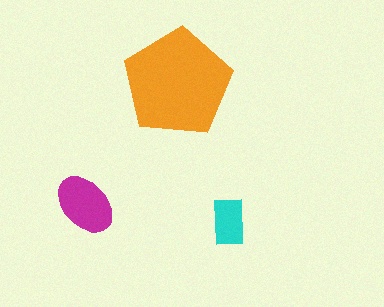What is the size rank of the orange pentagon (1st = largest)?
1st.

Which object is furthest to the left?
The magenta ellipse is leftmost.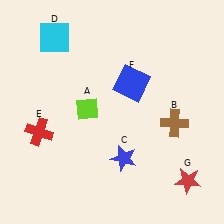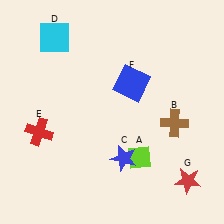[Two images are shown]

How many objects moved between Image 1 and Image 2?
1 object moved between the two images.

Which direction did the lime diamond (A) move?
The lime diamond (A) moved right.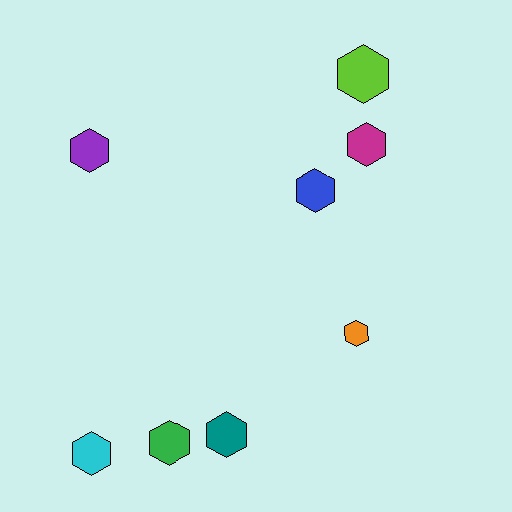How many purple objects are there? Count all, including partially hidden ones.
There is 1 purple object.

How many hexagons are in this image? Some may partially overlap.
There are 8 hexagons.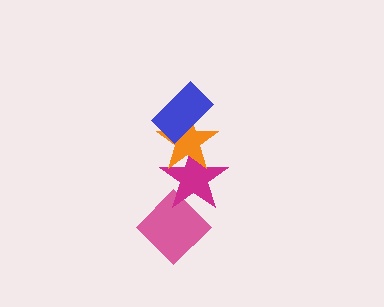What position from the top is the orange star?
The orange star is 2nd from the top.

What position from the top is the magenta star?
The magenta star is 3rd from the top.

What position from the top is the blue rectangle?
The blue rectangle is 1st from the top.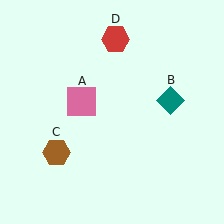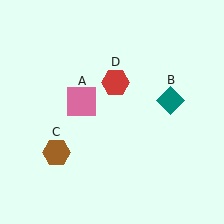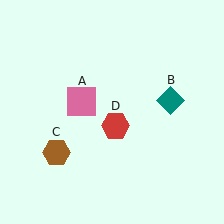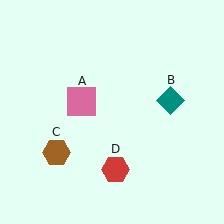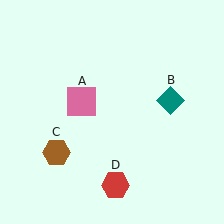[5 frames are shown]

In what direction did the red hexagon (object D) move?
The red hexagon (object D) moved down.